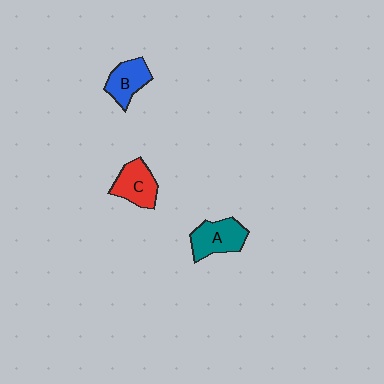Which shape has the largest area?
Shape A (teal).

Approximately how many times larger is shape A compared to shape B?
Approximately 1.2 times.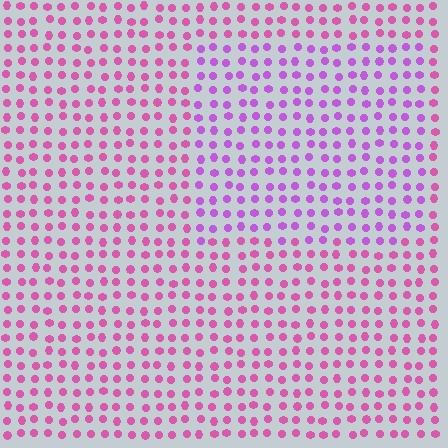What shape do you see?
I see a rectangle.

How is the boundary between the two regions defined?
The boundary is defined purely by a slight shift in hue (about 33 degrees). Spacing, size, and orientation are identical on both sides.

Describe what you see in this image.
The image is filled with small pink elements in a uniform arrangement. A rectangle-shaped region is visible where the elements are tinted to a slightly different hue, forming a subtle color boundary.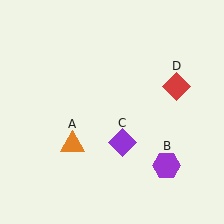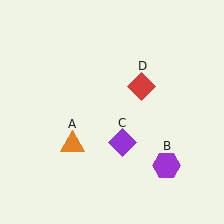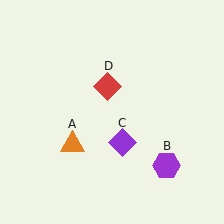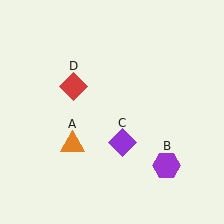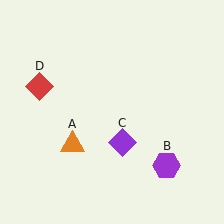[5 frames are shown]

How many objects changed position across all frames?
1 object changed position: red diamond (object D).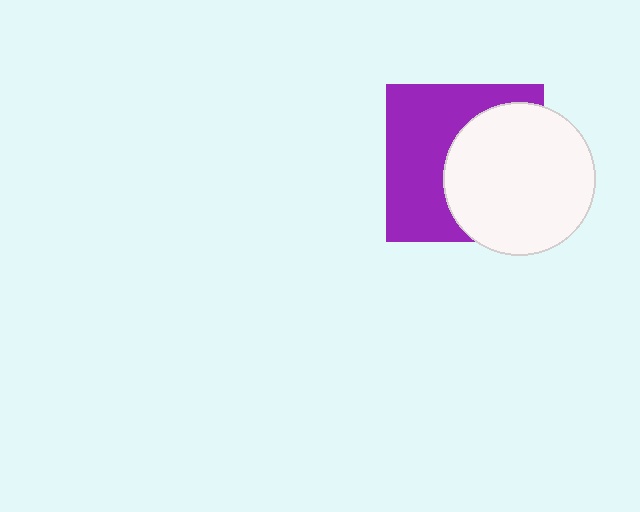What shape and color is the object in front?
The object in front is a white circle.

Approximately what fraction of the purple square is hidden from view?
Roughly 49% of the purple square is hidden behind the white circle.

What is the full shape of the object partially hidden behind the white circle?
The partially hidden object is a purple square.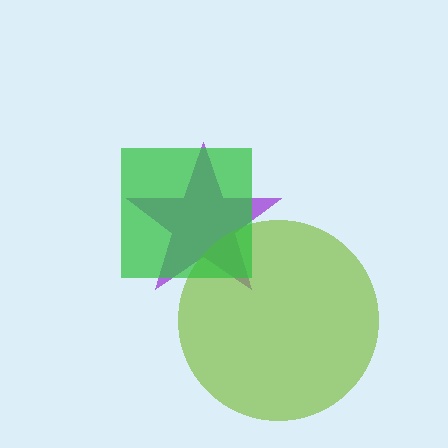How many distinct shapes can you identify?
There are 3 distinct shapes: a purple star, a lime circle, a green square.